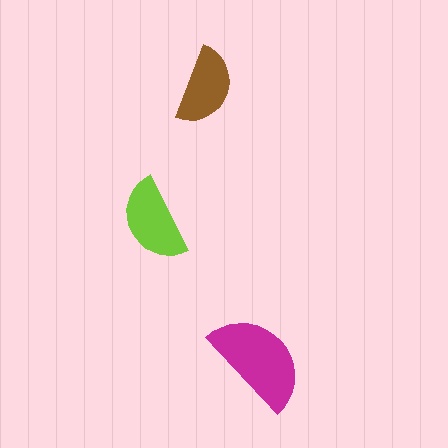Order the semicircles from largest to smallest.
the magenta one, the lime one, the brown one.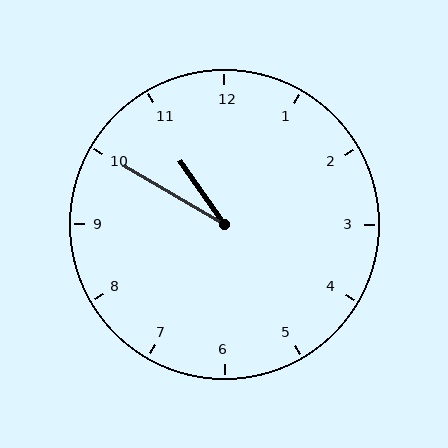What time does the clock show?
10:50.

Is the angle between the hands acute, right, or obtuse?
It is acute.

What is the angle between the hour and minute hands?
Approximately 25 degrees.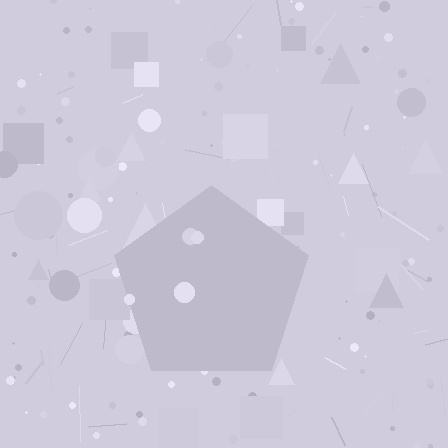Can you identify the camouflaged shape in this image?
The camouflaged shape is a pentagon.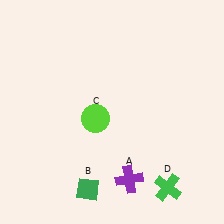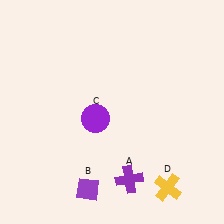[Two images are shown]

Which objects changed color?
B changed from green to purple. C changed from lime to purple. D changed from green to yellow.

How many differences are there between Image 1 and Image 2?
There are 3 differences between the two images.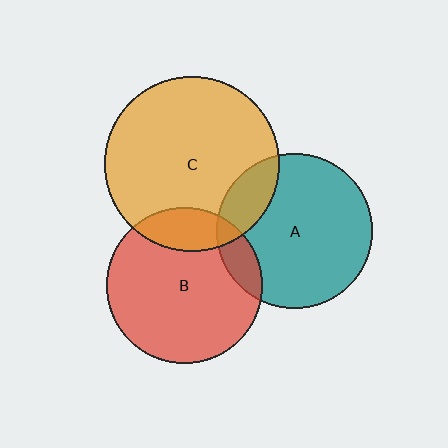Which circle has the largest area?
Circle C (orange).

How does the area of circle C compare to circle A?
Approximately 1.3 times.